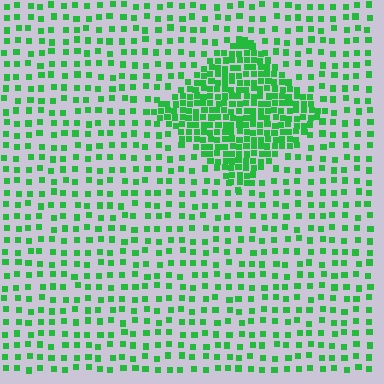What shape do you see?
I see a diamond.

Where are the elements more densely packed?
The elements are more densely packed inside the diamond boundary.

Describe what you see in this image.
The image contains small green elements arranged at two different densities. A diamond-shaped region is visible where the elements are more densely packed than the surrounding area.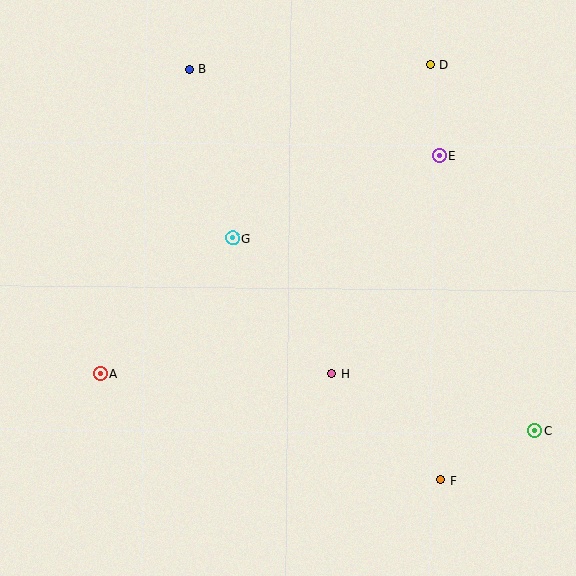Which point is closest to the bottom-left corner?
Point A is closest to the bottom-left corner.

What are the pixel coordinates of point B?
Point B is at (189, 69).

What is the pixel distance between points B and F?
The distance between B and F is 482 pixels.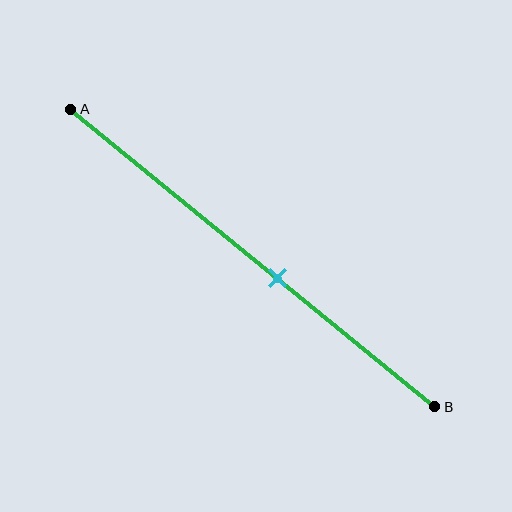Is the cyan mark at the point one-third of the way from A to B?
No, the mark is at about 55% from A, not at the 33% one-third point.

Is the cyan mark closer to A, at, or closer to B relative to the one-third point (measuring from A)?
The cyan mark is closer to point B than the one-third point of segment AB.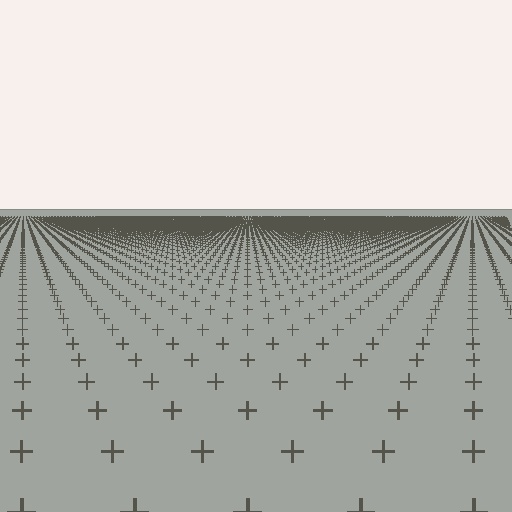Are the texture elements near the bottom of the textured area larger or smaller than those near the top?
Larger. Near the bottom, elements are closer to the viewer and appear at a bigger on-screen size.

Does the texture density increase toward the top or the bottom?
Density increases toward the top.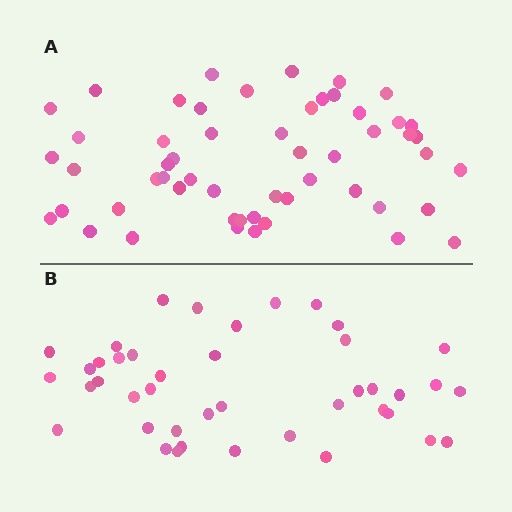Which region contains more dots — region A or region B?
Region A (the top region) has more dots.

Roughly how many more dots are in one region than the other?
Region A has roughly 12 or so more dots than region B.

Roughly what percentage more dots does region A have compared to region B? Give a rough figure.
About 30% more.